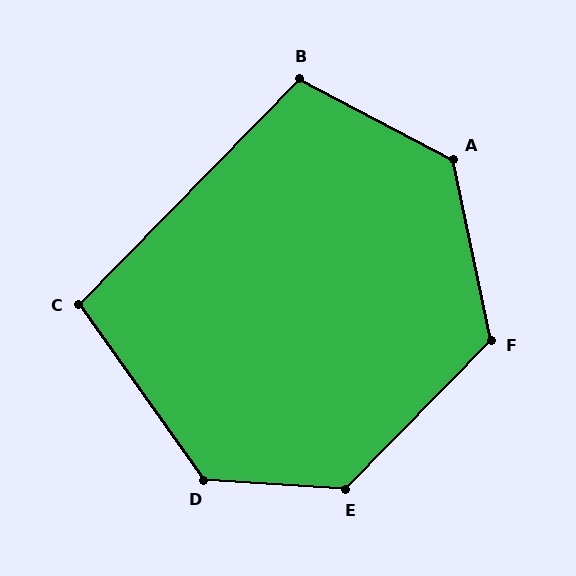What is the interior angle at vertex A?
Approximately 129 degrees (obtuse).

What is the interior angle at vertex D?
Approximately 129 degrees (obtuse).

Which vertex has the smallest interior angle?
C, at approximately 100 degrees.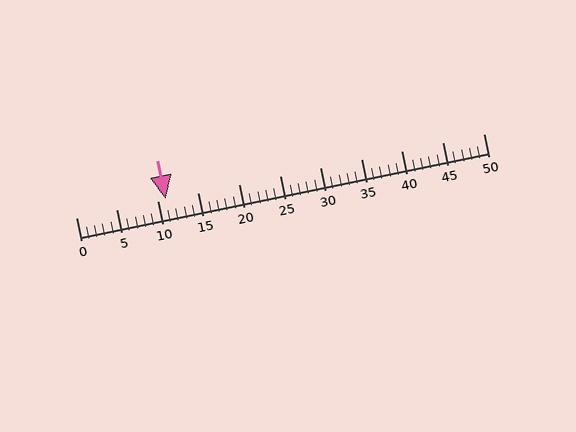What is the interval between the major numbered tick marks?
The major tick marks are spaced 5 units apart.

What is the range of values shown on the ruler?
The ruler shows values from 0 to 50.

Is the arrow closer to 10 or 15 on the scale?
The arrow is closer to 10.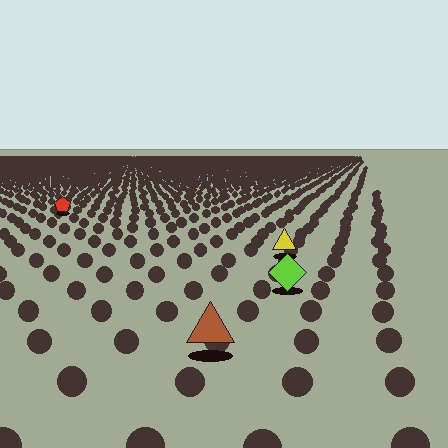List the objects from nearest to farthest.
From nearest to farthest: the brown triangle, the lime diamond, the yellow triangle, the red pentagon.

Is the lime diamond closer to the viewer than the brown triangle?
No. The brown triangle is closer — you can tell from the texture gradient: the ground texture is coarser near it.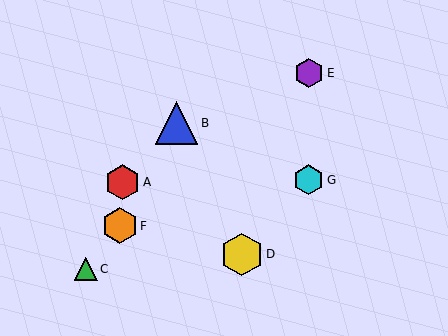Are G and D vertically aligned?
No, G is at x≈309 and D is at x≈242.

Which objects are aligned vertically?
Objects E, G are aligned vertically.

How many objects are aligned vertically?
2 objects (E, G) are aligned vertically.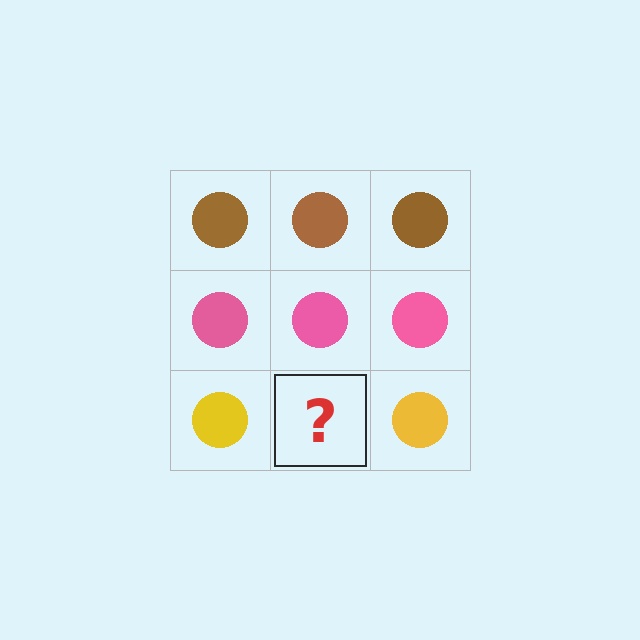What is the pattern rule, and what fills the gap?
The rule is that each row has a consistent color. The gap should be filled with a yellow circle.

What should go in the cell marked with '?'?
The missing cell should contain a yellow circle.